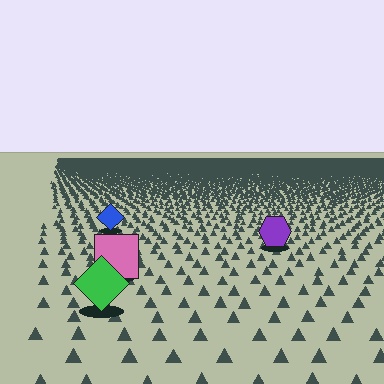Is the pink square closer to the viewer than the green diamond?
No. The green diamond is closer — you can tell from the texture gradient: the ground texture is coarser near it.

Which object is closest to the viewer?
The green diamond is closest. The texture marks near it are larger and more spread out.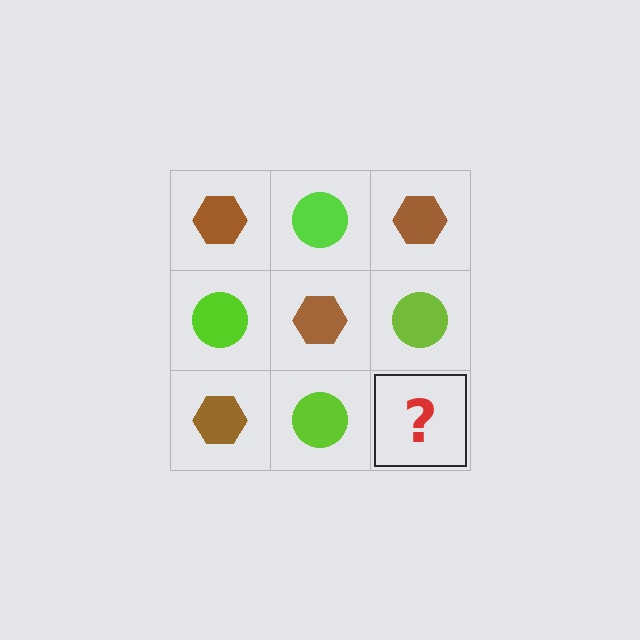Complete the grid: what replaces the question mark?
The question mark should be replaced with a brown hexagon.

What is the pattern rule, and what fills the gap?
The rule is that it alternates brown hexagon and lime circle in a checkerboard pattern. The gap should be filled with a brown hexagon.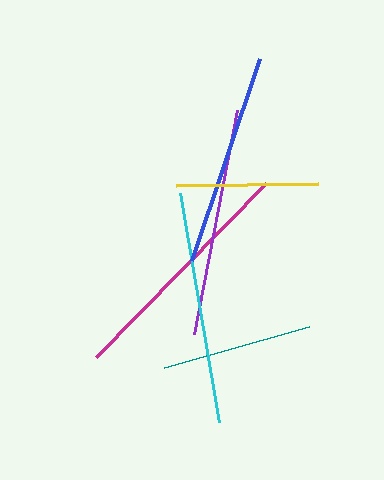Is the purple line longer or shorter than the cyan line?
The cyan line is longer than the purple line.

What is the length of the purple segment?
The purple segment is approximately 228 pixels long.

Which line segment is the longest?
The magenta line is the longest at approximately 243 pixels.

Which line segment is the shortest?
The yellow line is the shortest at approximately 142 pixels.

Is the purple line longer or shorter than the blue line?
The purple line is longer than the blue line.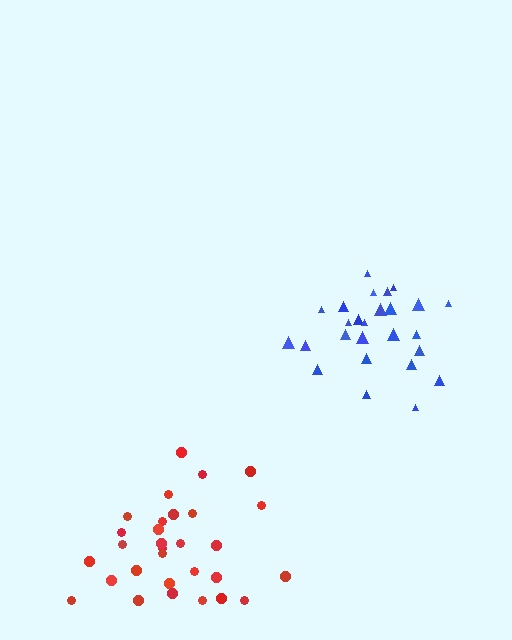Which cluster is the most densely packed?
Blue.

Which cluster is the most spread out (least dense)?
Red.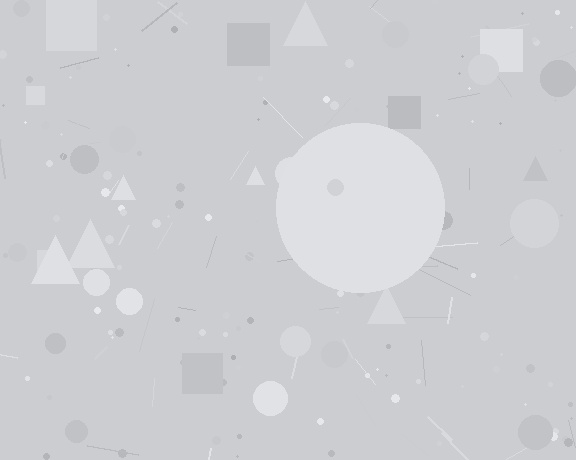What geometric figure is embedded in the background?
A circle is embedded in the background.